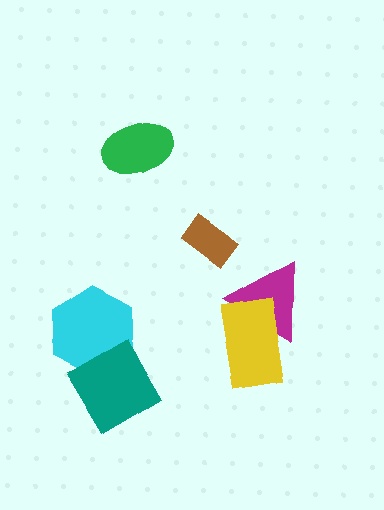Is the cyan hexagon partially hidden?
Yes, it is partially covered by another shape.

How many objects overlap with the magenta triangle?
1 object overlaps with the magenta triangle.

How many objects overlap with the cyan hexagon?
1 object overlaps with the cyan hexagon.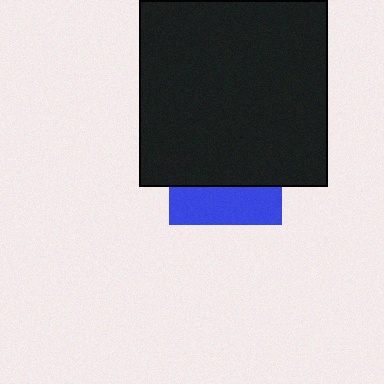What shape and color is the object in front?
The object in front is a black rectangle.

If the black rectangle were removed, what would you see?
You would see the complete blue square.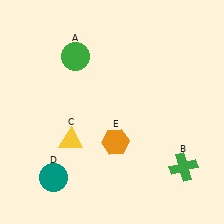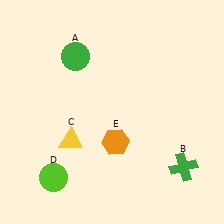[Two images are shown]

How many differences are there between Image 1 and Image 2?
There is 1 difference between the two images.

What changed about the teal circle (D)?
In Image 1, D is teal. In Image 2, it changed to lime.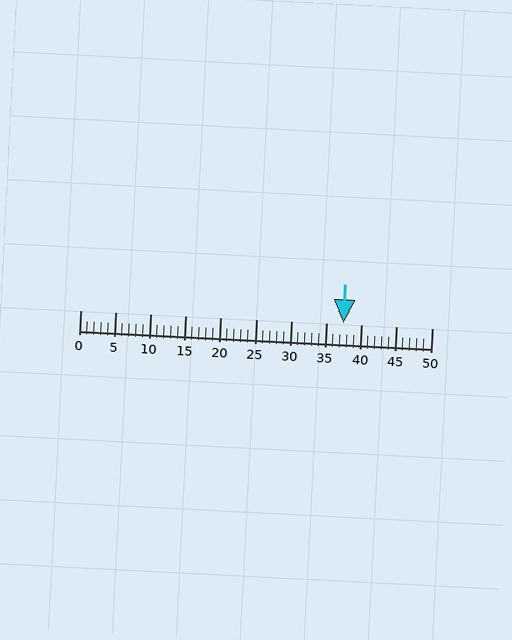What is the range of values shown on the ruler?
The ruler shows values from 0 to 50.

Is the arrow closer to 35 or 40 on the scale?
The arrow is closer to 35.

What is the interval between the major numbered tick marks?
The major tick marks are spaced 5 units apart.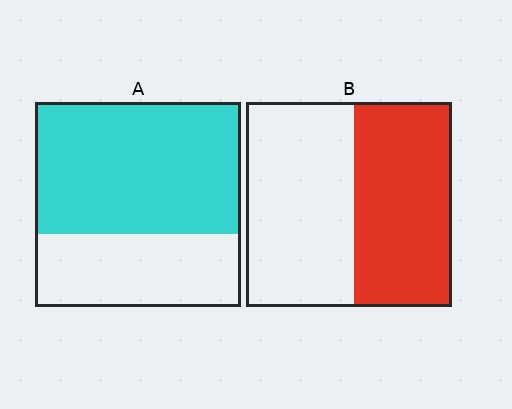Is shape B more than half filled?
Roughly half.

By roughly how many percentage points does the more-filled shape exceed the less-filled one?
By roughly 15 percentage points (A over B).